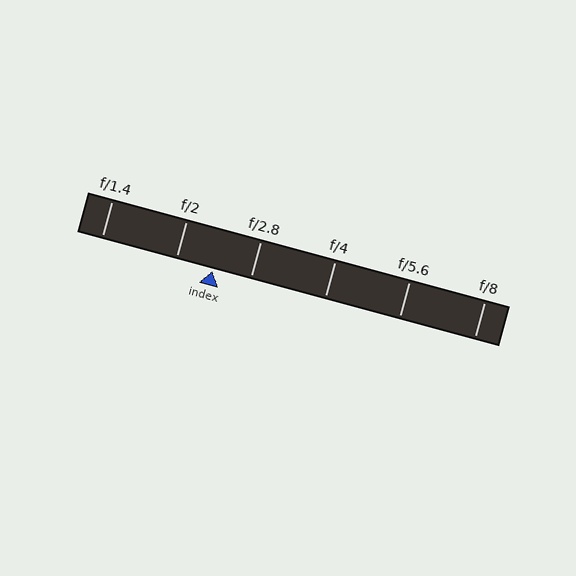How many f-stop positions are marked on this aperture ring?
There are 6 f-stop positions marked.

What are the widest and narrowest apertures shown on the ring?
The widest aperture shown is f/1.4 and the narrowest is f/8.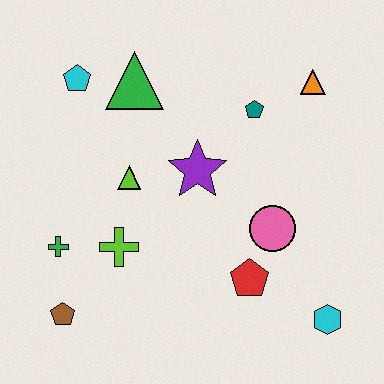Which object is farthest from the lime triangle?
The cyan hexagon is farthest from the lime triangle.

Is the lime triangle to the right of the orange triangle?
No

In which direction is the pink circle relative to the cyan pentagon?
The pink circle is to the right of the cyan pentagon.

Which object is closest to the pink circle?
The red pentagon is closest to the pink circle.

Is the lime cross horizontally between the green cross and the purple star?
Yes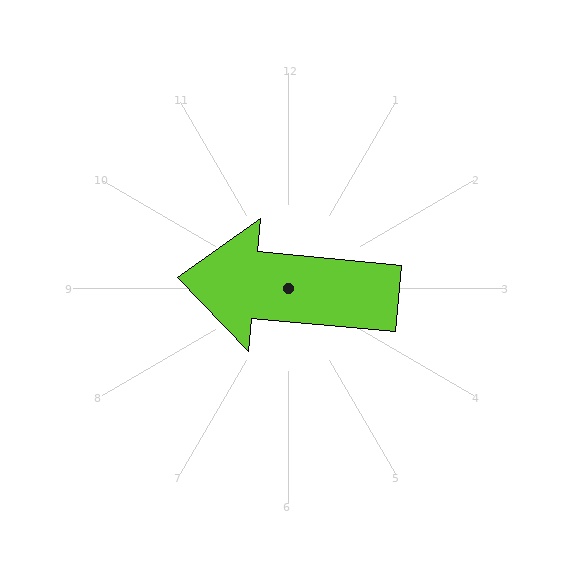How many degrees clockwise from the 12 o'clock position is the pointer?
Approximately 275 degrees.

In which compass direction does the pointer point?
West.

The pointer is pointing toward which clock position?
Roughly 9 o'clock.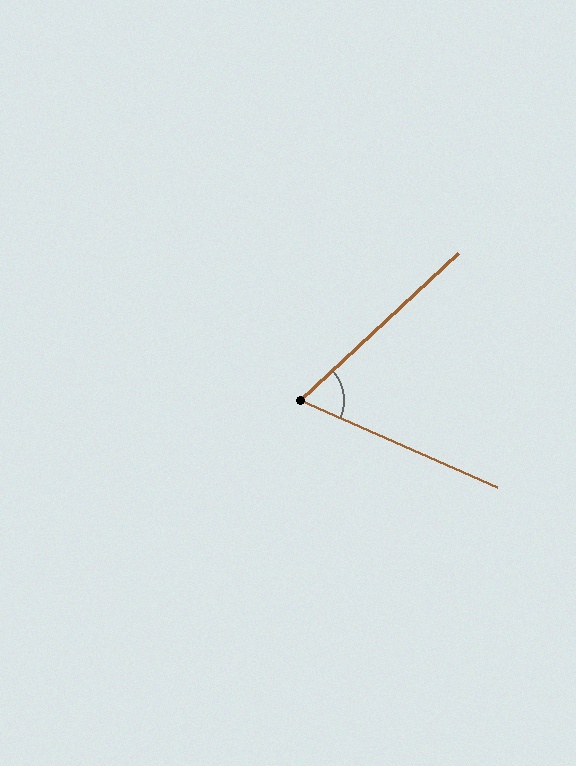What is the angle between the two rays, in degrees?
Approximately 67 degrees.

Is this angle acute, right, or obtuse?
It is acute.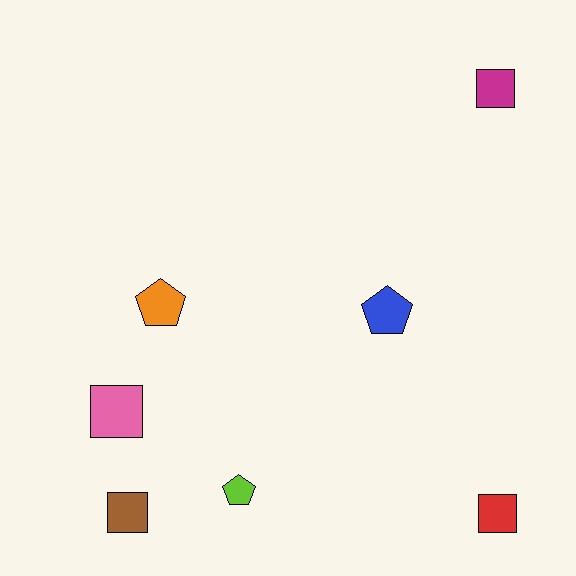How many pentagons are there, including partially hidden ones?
There are 3 pentagons.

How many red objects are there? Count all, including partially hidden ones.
There is 1 red object.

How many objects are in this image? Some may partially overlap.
There are 7 objects.